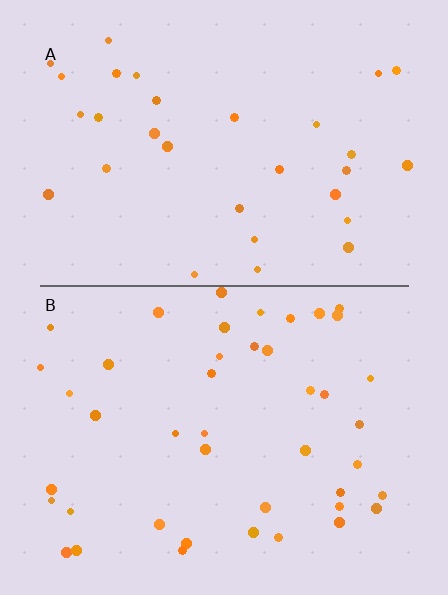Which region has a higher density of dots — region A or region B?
B (the bottom).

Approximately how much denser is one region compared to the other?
Approximately 1.4× — region B over region A.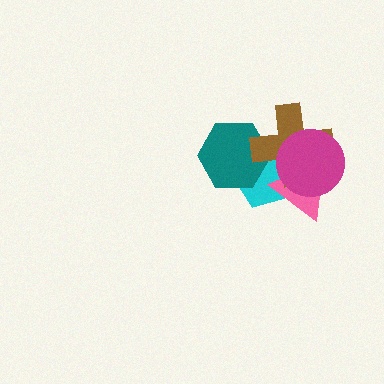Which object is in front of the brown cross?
The magenta circle is in front of the brown cross.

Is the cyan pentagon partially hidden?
Yes, it is partially covered by another shape.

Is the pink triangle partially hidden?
Yes, it is partially covered by another shape.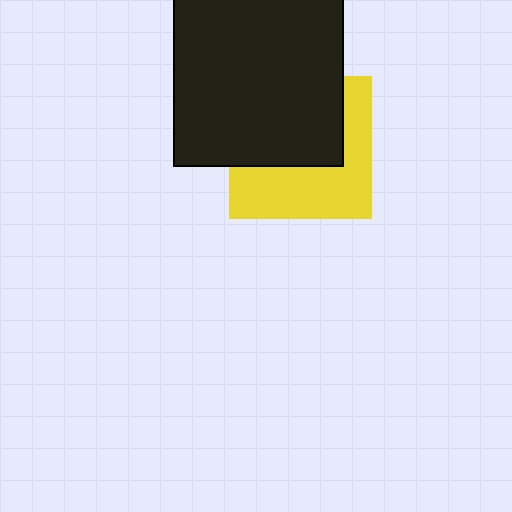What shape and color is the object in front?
The object in front is a black square.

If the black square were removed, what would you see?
You would see the complete yellow square.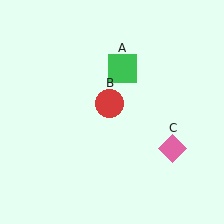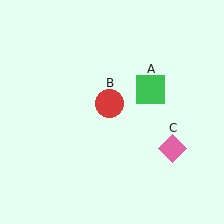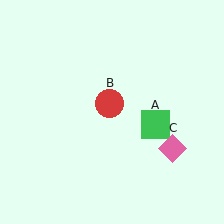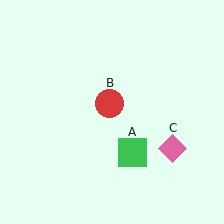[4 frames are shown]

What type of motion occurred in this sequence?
The green square (object A) rotated clockwise around the center of the scene.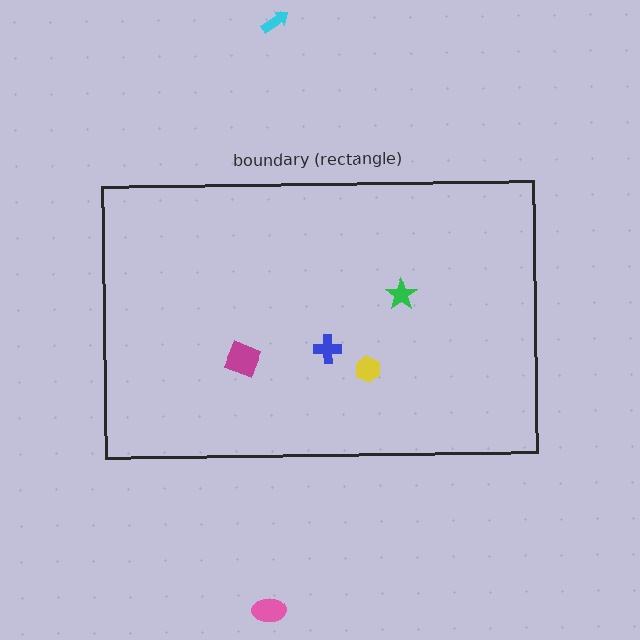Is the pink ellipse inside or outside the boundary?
Outside.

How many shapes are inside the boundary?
4 inside, 2 outside.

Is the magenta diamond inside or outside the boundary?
Inside.